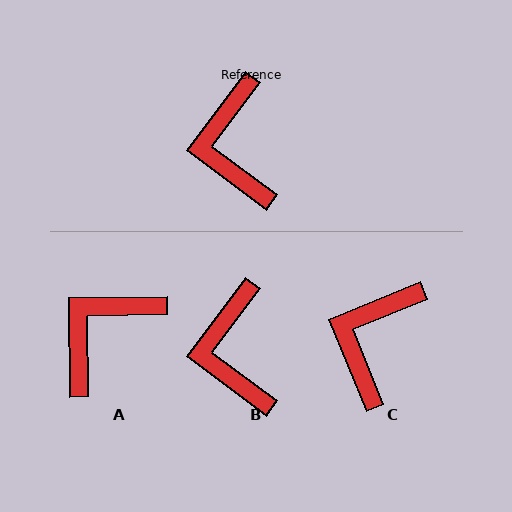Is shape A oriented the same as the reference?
No, it is off by about 52 degrees.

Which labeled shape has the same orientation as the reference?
B.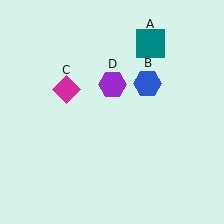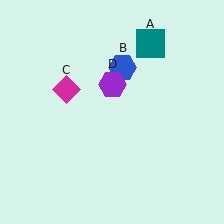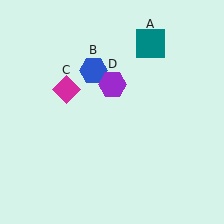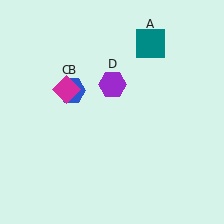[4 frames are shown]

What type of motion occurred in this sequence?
The blue hexagon (object B) rotated counterclockwise around the center of the scene.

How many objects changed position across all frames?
1 object changed position: blue hexagon (object B).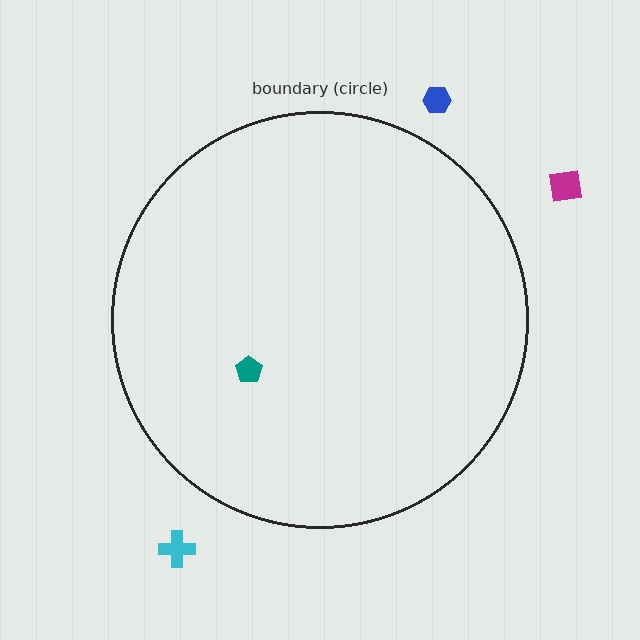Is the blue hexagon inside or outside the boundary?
Outside.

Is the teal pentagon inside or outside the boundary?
Inside.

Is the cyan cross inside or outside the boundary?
Outside.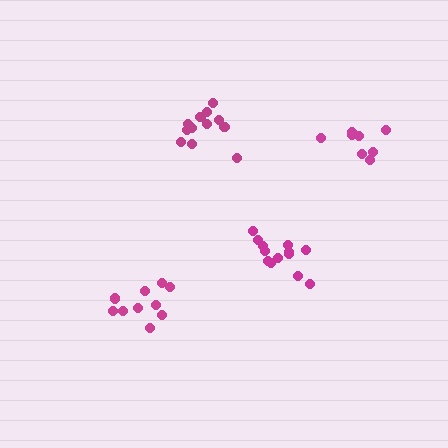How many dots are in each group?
Group 1: 8 dots, Group 2: 13 dots, Group 3: 12 dots, Group 4: 10 dots (43 total).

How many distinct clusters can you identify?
There are 4 distinct clusters.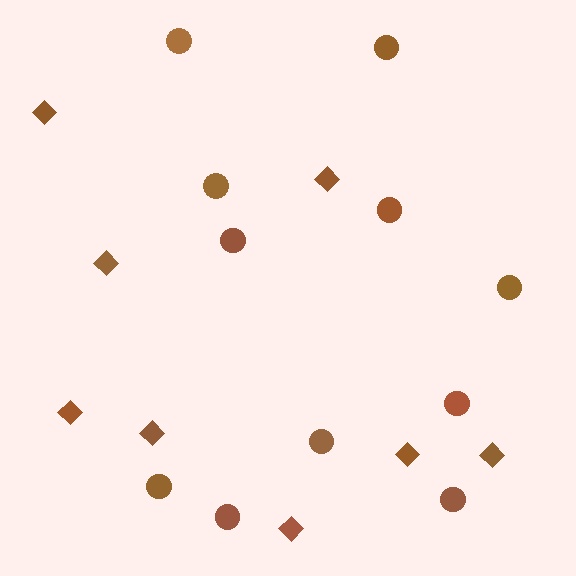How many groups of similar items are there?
There are 2 groups: one group of diamonds (8) and one group of circles (11).